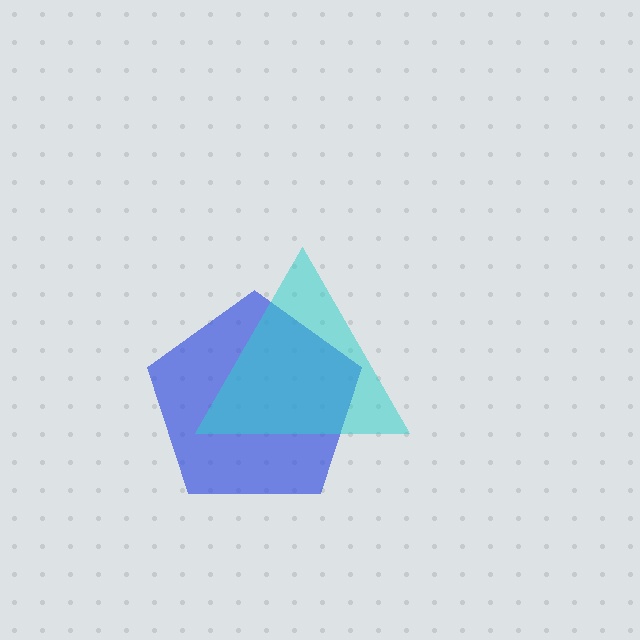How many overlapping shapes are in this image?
There are 2 overlapping shapes in the image.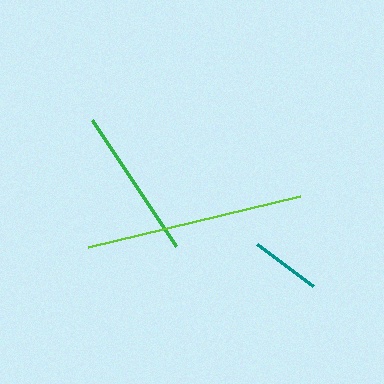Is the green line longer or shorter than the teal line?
The green line is longer than the teal line.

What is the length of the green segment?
The green segment is approximately 151 pixels long.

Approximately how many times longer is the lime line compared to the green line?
The lime line is approximately 1.4 times the length of the green line.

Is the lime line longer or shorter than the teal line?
The lime line is longer than the teal line.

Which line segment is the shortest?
The teal line is the shortest at approximately 70 pixels.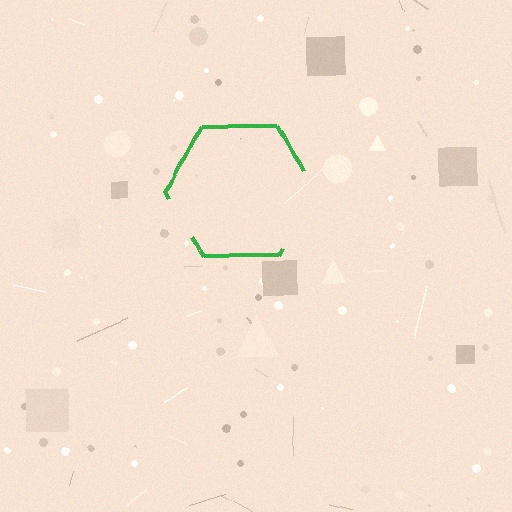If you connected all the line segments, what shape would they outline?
They would outline a hexagon.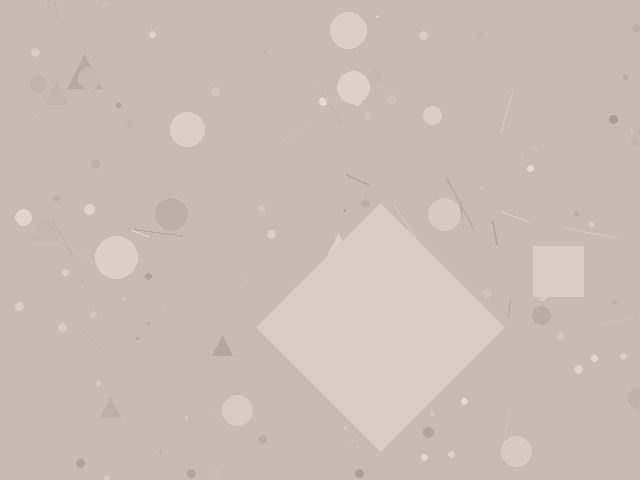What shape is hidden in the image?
A diamond is hidden in the image.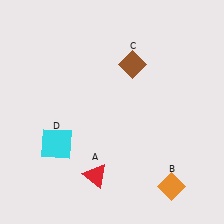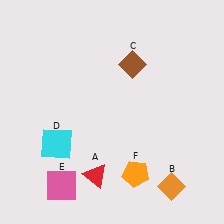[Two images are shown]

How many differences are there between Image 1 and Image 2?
There are 2 differences between the two images.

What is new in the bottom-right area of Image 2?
An orange pentagon (F) was added in the bottom-right area of Image 2.